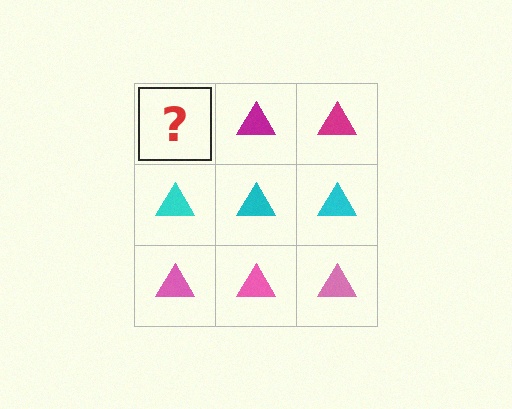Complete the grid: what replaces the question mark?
The question mark should be replaced with a magenta triangle.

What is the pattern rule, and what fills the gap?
The rule is that each row has a consistent color. The gap should be filled with a magenta triangle.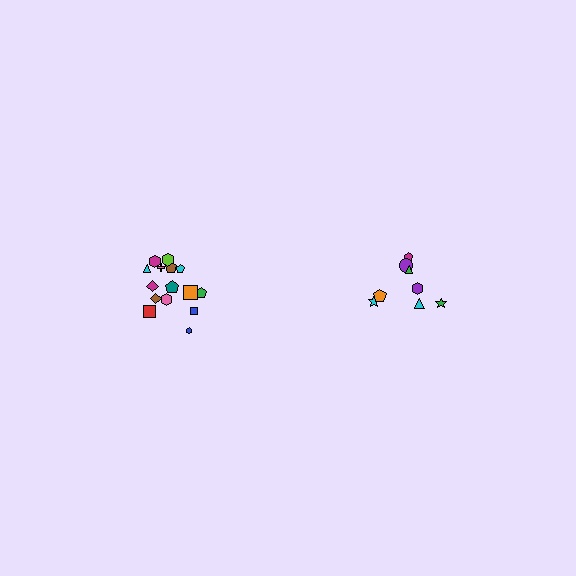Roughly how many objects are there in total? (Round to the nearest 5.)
Roughly 25 objects in total.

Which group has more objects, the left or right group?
The left group.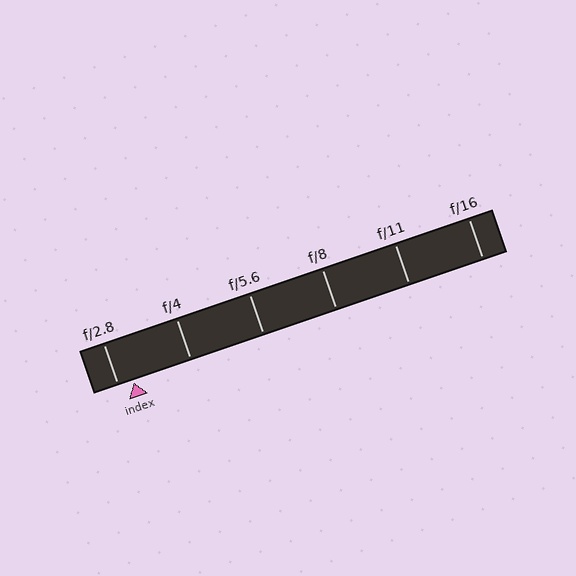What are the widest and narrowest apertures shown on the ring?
The widest aperture shown is f/2.8 and the narrowest is f/16.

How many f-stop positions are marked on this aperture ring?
There are 6 f-stop positions marked.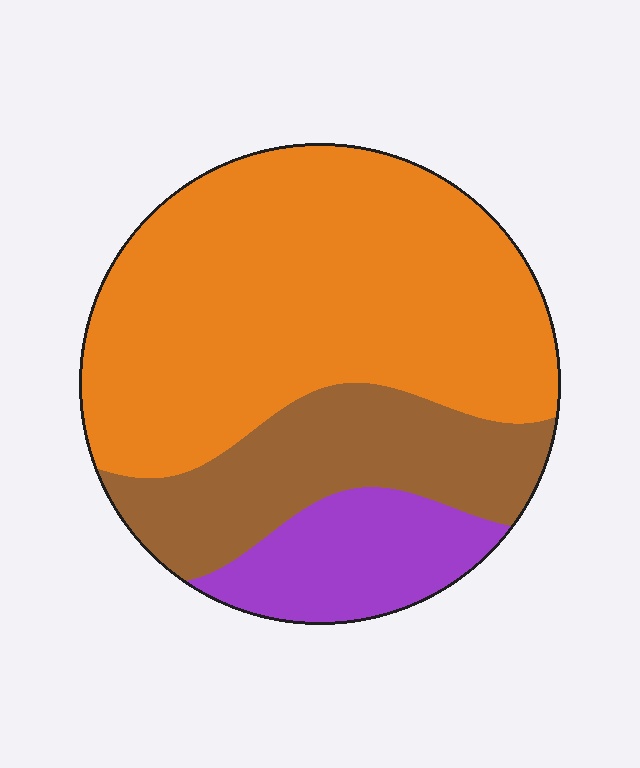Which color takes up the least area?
Purple, at roughly 15%.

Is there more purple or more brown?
Brown.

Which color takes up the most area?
Orange, at roughly 60%.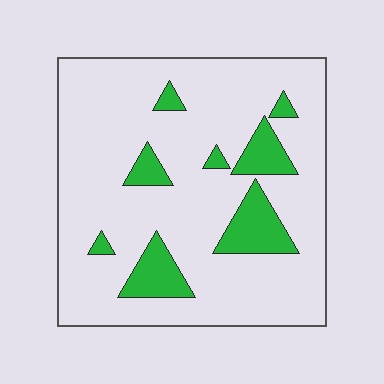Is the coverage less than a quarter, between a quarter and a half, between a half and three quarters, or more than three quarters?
Less than a quarter.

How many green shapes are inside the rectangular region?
8.